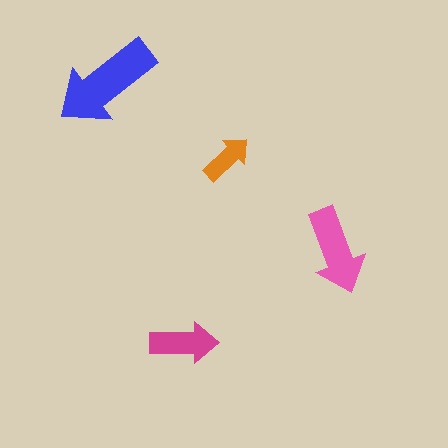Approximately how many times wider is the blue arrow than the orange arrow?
About 2 times wider.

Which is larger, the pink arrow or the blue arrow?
The blue one.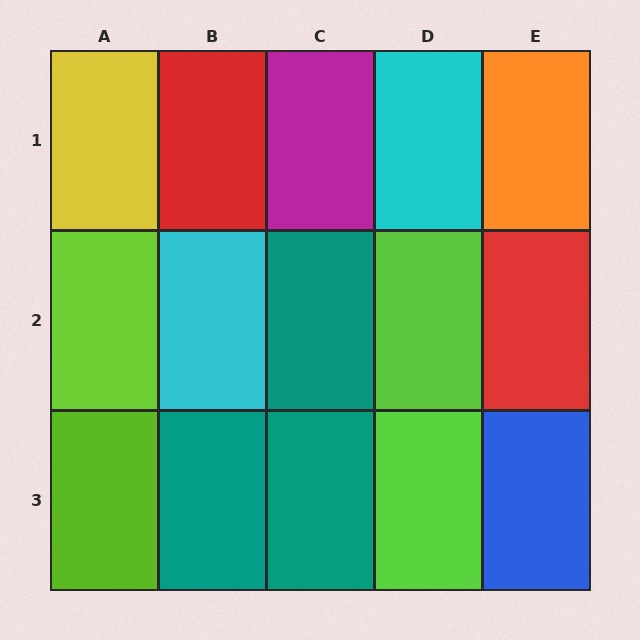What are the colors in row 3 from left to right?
Lime, teal, teal, lime, blue.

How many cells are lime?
4 cells are lime.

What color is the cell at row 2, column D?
Lime.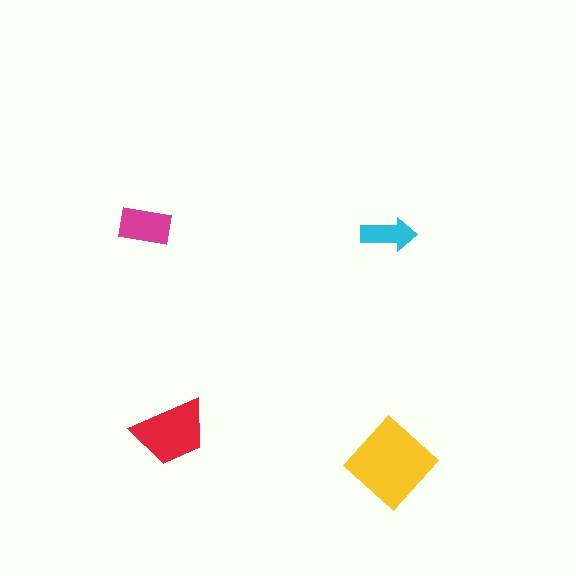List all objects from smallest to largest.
The cyan arrow, the magenta rectangle, the red trapezoid, the yellow diamond.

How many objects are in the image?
There are 4 objects in the image.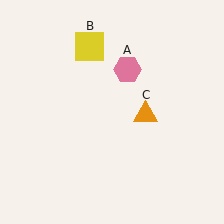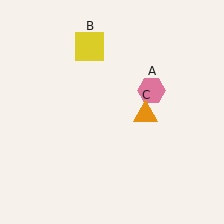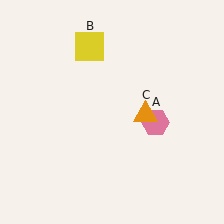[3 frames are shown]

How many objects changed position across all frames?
1 object changed position: pink hexagon (object A).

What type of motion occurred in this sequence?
The pink hexagon (object A) rotated clockwise around the center of the scene.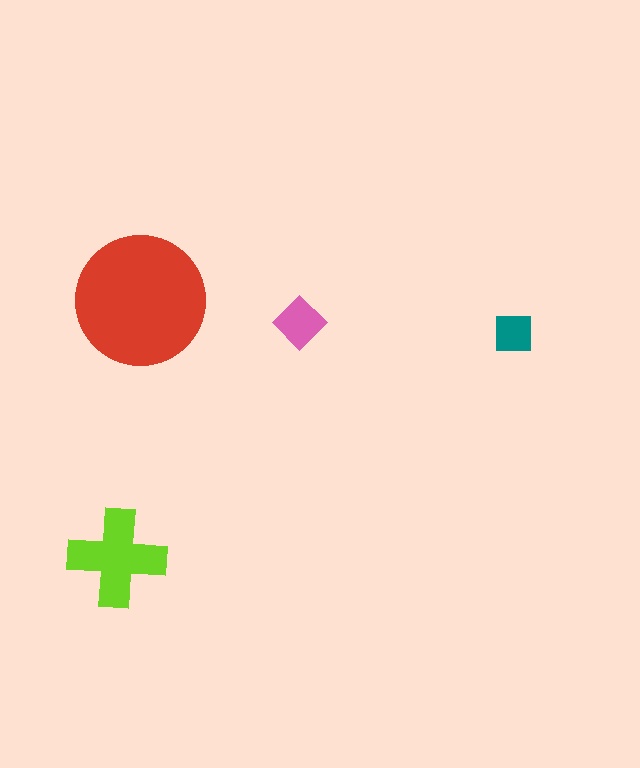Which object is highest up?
The red circle is topmost.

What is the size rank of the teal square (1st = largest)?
4th.